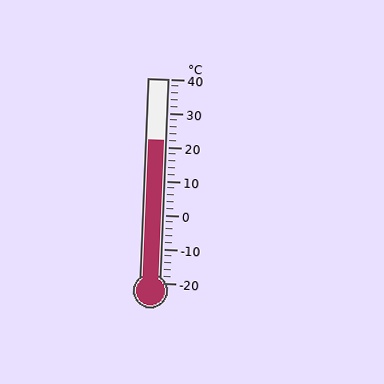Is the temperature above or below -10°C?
The temperature is above -10°C.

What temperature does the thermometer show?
The thermometer shows approximately 22°C.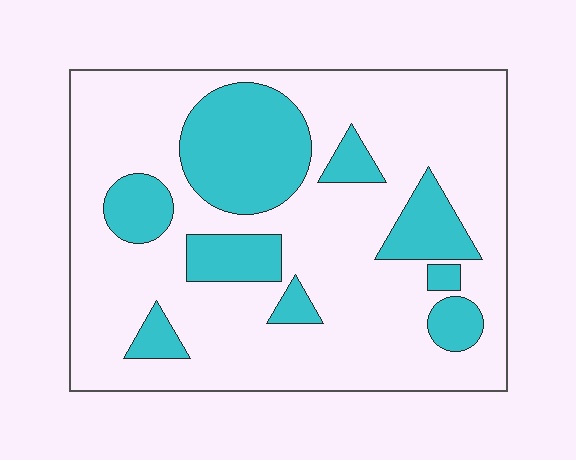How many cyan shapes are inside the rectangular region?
9.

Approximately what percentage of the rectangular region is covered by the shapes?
Approximately 25%.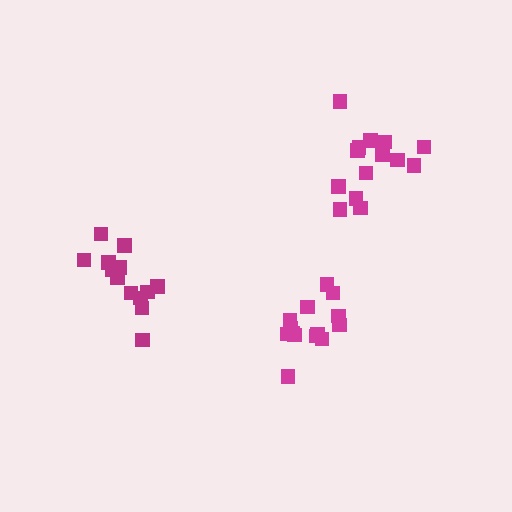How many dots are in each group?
Group 1: 14 dots, Group 2: 13 dots, Group 3: 14 dots (41 total).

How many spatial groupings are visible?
There are 3 spatial groupings.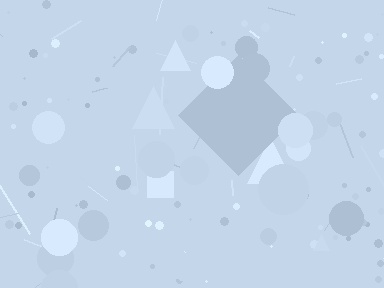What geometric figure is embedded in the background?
A diamond is embedded in the background.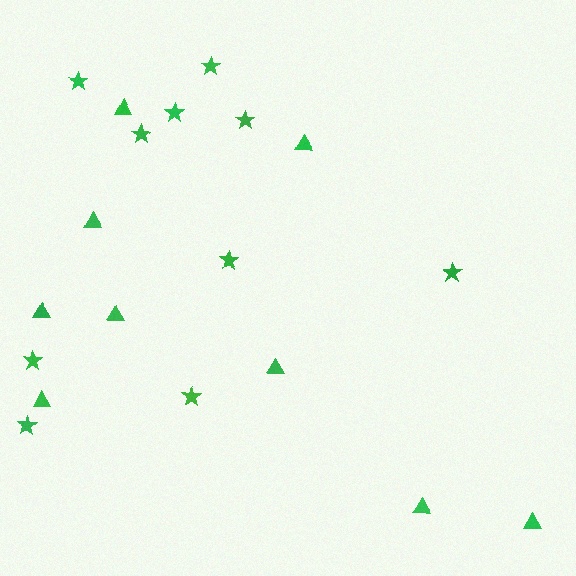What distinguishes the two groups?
There are 2 groups: one group of triangles (9) and one group of stars (10).